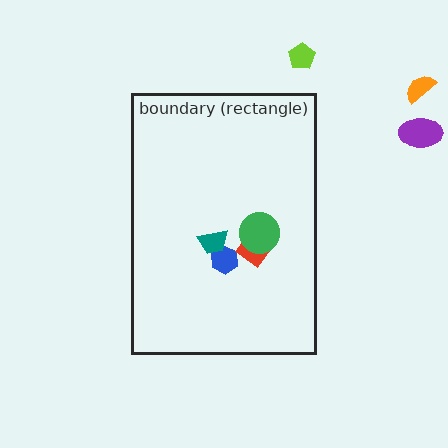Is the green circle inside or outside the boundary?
Inside.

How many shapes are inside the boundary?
4 inside, 3 outside.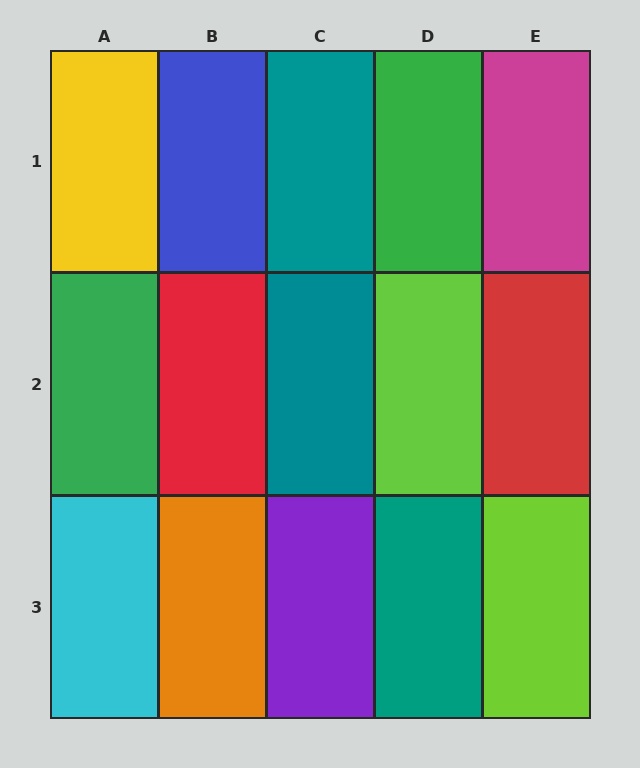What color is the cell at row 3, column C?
Purple.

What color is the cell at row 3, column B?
Orange.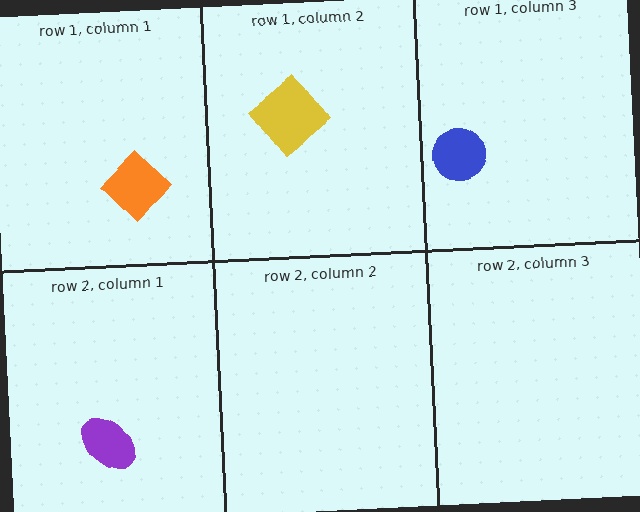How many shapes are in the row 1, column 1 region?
1.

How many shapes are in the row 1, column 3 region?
1.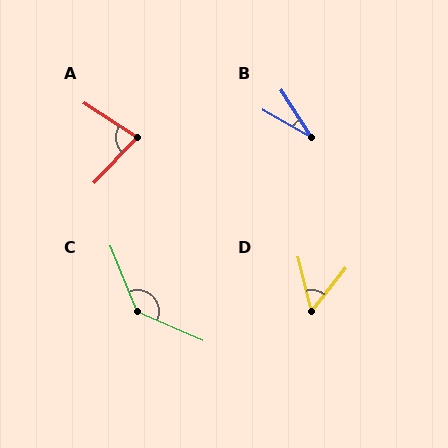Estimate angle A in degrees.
Approximately 79 degrees.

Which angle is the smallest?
B, at approximately 27 degrees.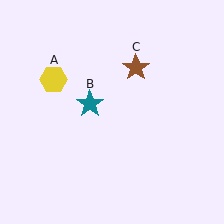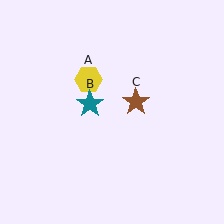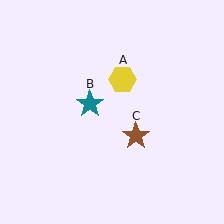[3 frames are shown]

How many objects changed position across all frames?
2 objects changed position: yellow hexagon (object A), brown star (object C).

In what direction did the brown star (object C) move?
The brown star (object C) moved down.